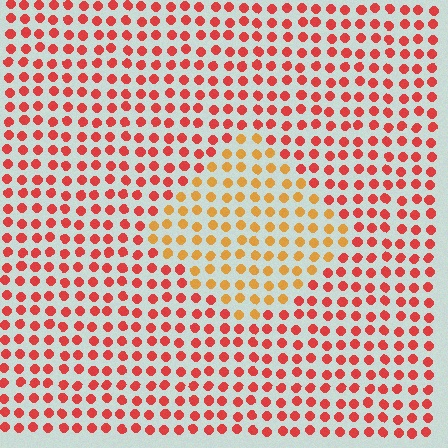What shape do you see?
I see a diamond.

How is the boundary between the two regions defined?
The boundary is defined purely by a slight shift in hue (about 37 degrees). Spacing, size, and orientation are identical on both sides.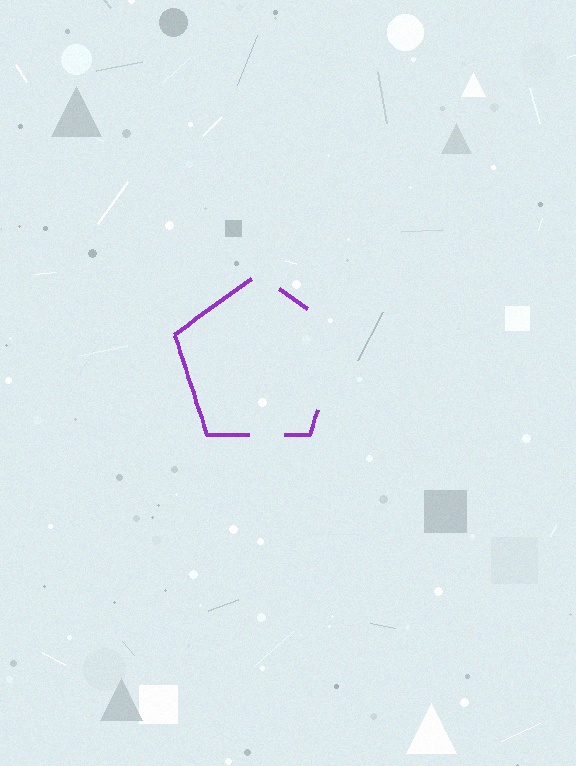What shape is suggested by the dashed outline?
The dashed outline suggests a pentagon.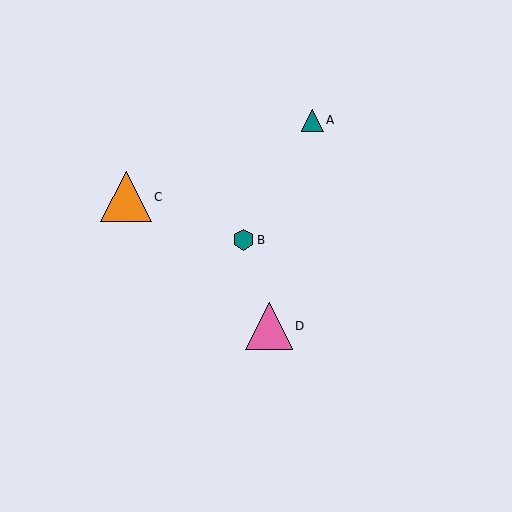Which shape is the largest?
The orange triangle (labeled C) is the largest.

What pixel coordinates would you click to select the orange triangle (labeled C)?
Click at (126, 197) to select the orange triangle C.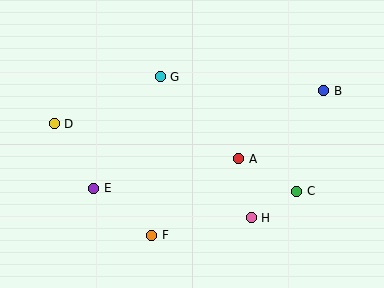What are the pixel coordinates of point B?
Point B is at (324, 91).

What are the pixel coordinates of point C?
Point C is at (297, 191).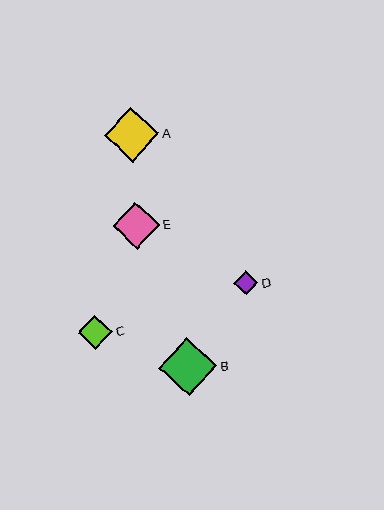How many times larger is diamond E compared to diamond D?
Diamond E is approximately 1.9 times the size of diamond D.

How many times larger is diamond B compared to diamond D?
Diamond B is approximately 2.4 times the size of diamond D.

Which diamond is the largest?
Diamond B is the largest with a size of approximately 59 pixels.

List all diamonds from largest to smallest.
From largest to smallest: B, A, E, C, D.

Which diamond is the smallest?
Diamond D is the smallest with a size of approximately 24 pixels.